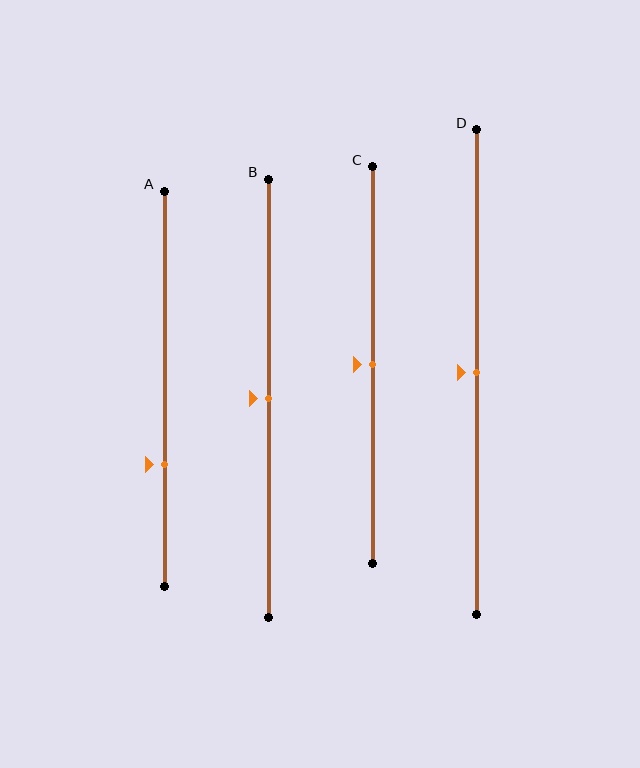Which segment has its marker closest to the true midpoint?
Segment B has its marker closest to the true midpoint.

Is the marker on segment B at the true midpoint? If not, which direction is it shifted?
Yes, the marker on segment B is at the true midpoint.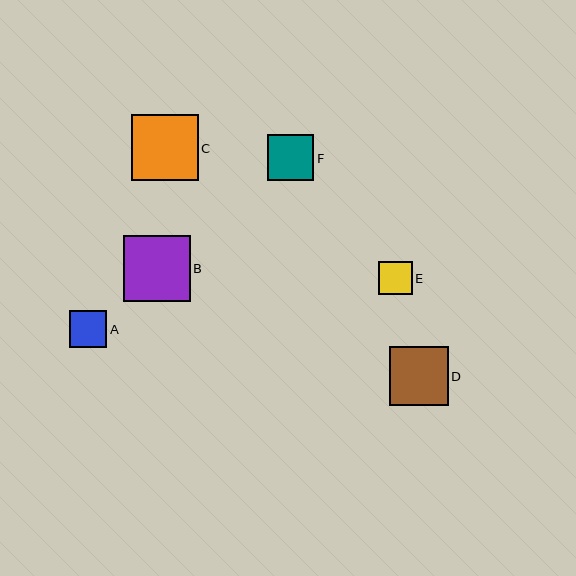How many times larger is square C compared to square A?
Square C is approximately 1.8 times the size of square A.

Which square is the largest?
Square B is the largest with a size of approximately 66 pixels.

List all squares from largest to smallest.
From largest to smallest: B, C, D, F, A, E.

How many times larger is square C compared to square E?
Square C is approximately 2.0 times the size of square E.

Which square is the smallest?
Square E is the smallest with a size of approximately 34 pixels.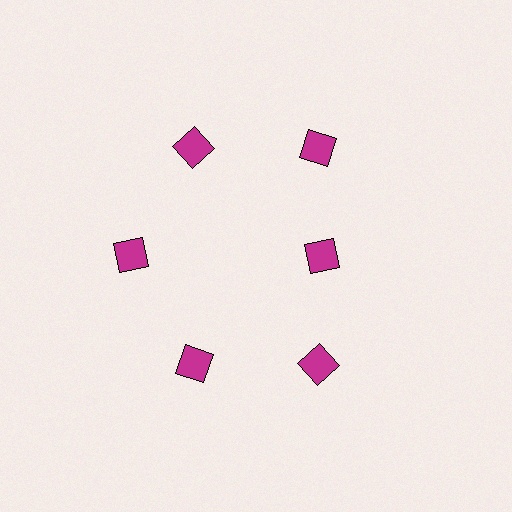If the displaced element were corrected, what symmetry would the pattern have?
It would have 6-fold rotational symmetry — the pattern would map onto itself every 60 degrees.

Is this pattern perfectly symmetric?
No. The 6 magenta diamonds are arranged in a ring, but one element near the 3 o'clock position is pulled inward toward the center, breaking the 6-fold rotational symmetry.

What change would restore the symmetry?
The symmetry would be restored by moving it outward, back onto the ring so that all 6 diamonds sit at equal angles and equal distance from the center.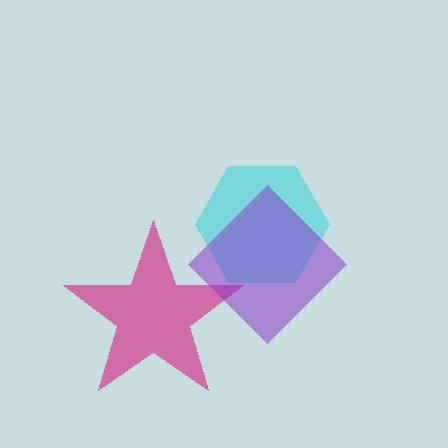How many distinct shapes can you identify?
There are 3 distinct shapes: a magenta star, a cyan hexagon, a purple diamond.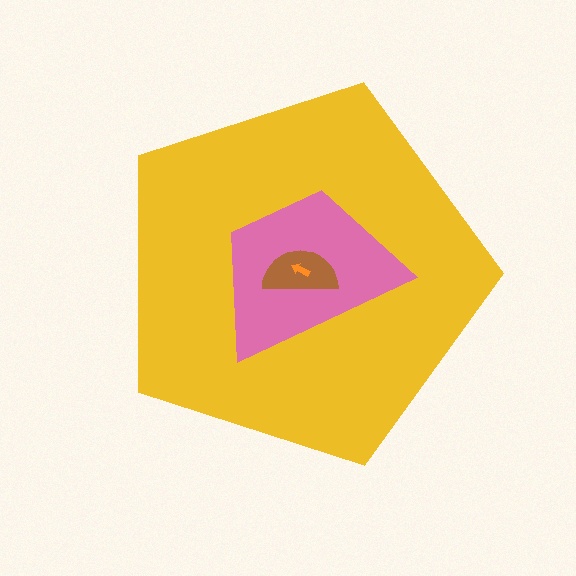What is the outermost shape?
The yellow pentagon.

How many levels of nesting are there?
4.